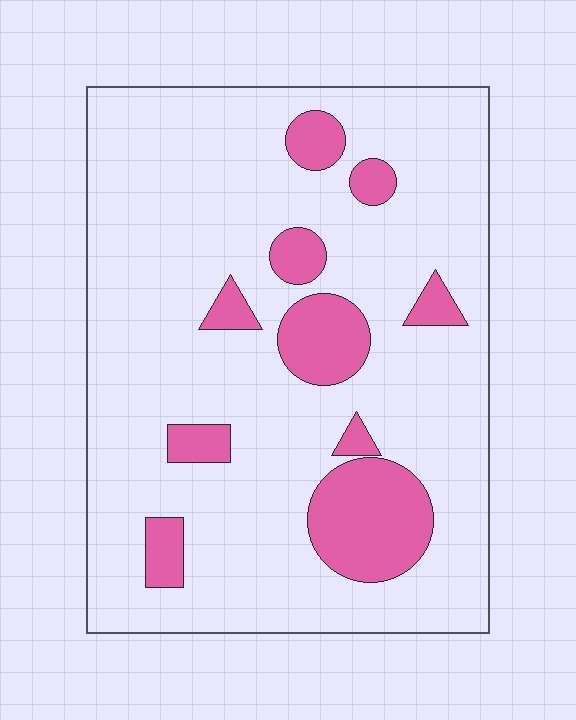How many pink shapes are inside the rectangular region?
10.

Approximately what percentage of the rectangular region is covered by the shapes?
Approximately 15%.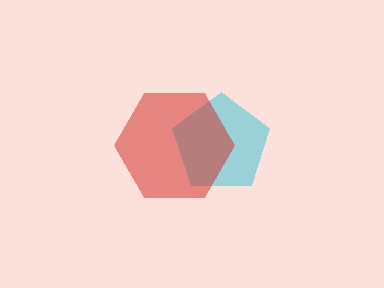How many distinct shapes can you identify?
There are 2 distinct shapes: a cyan pentagon, a red hexagon.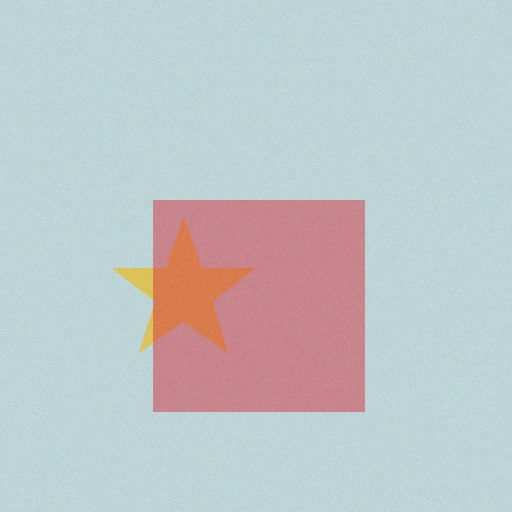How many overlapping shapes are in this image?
There are 2 overlapping shapes in the image.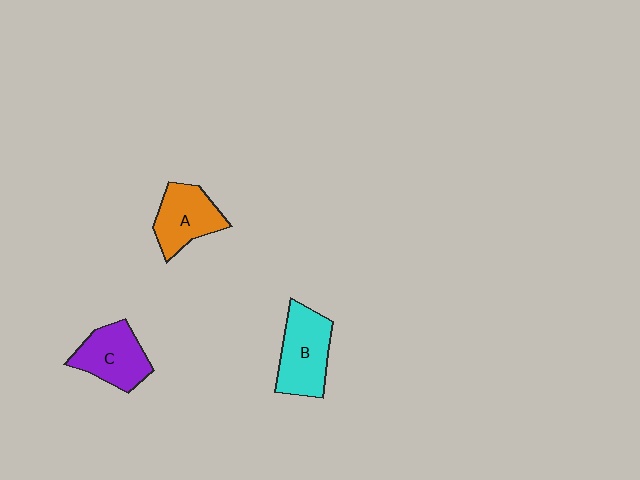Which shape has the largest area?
Shape B (cyan).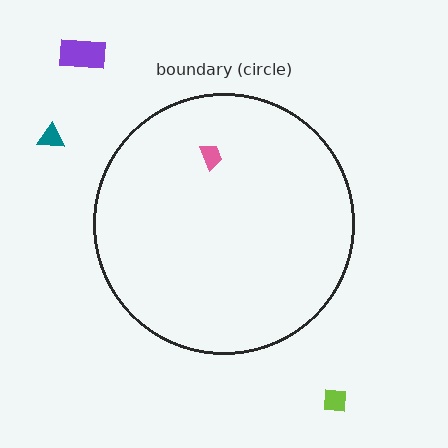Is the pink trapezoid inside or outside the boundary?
Inside.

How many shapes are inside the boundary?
1 inside, 3 outside.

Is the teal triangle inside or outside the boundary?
Outside.